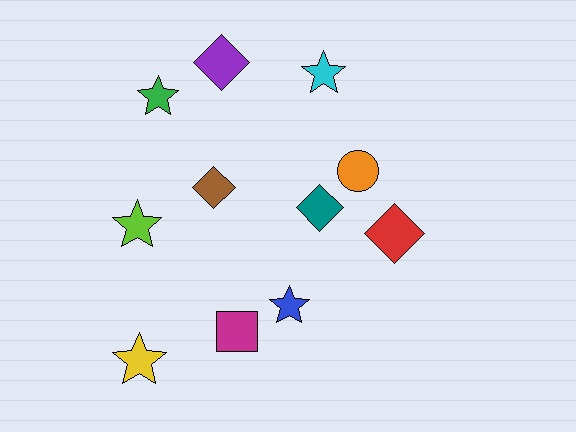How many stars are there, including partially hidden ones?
There are 5 stars.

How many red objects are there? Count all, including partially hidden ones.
There is 1 red object.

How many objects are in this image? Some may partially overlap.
There are 11 objects.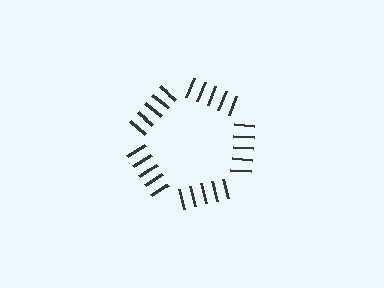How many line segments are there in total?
25 — 5 along each of the 5 edges.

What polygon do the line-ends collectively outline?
An illusory pentagon — the line segments terminate on its edges but no continuous stroke is drawn.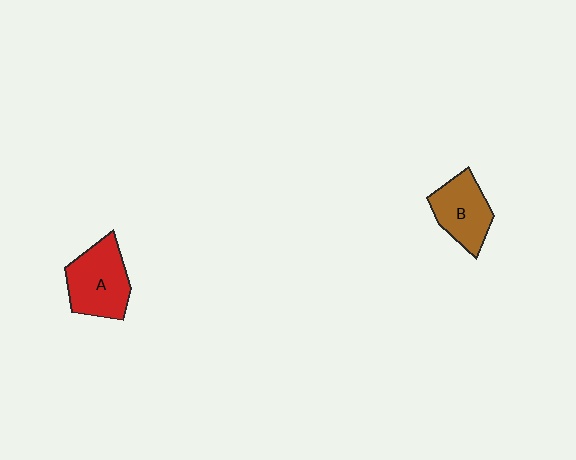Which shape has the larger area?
Shape A (red).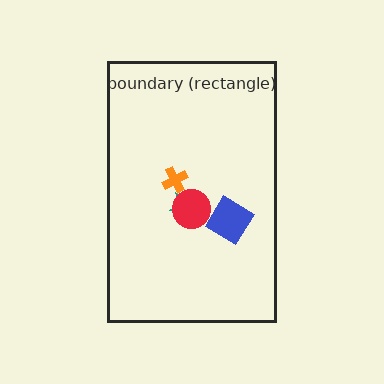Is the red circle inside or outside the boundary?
Inside.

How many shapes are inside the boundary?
4 inside, 0 outside.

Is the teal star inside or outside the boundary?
Inside.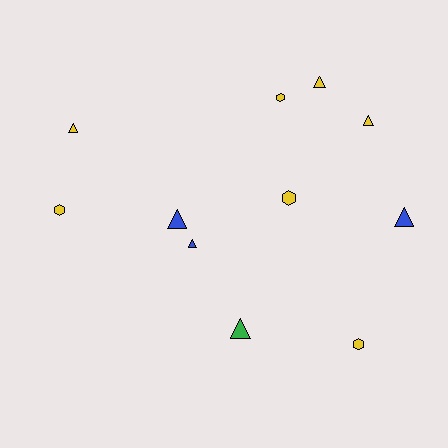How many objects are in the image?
There are 11 objects.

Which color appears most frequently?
Yellow, with 7 objects.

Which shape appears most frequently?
Triangle, with 7 objects.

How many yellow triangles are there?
There are 3 yellow triangles.